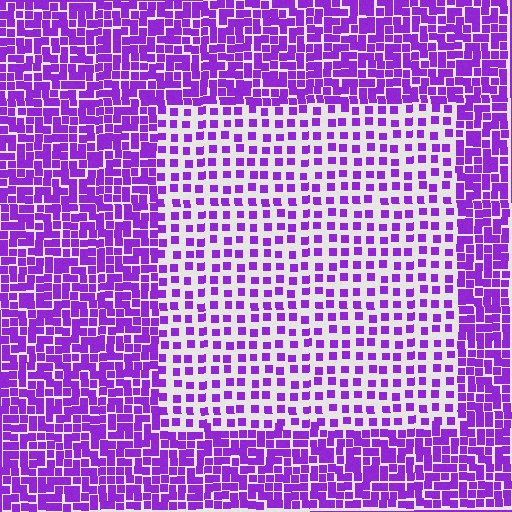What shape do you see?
I see a rectangle.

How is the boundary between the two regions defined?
The boundary is defined by a change in element density (approximately 2.2x ratio). All elements are the same color, size, and shape.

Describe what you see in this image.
The image contains small purple elements arranged at two different densities. A rectangle-shaped region is visible where the elements are less densely packed than the surrounding area.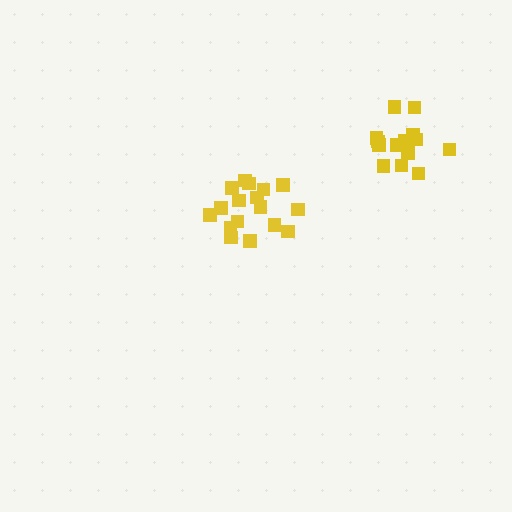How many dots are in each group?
Group 1: 17 dots, Group 2: 14 dots (31 total).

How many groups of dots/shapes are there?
There are 2 groups.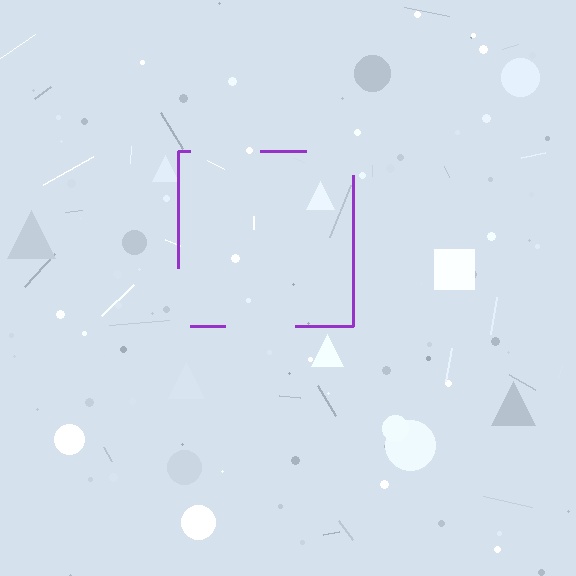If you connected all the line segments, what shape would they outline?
They would outline a square.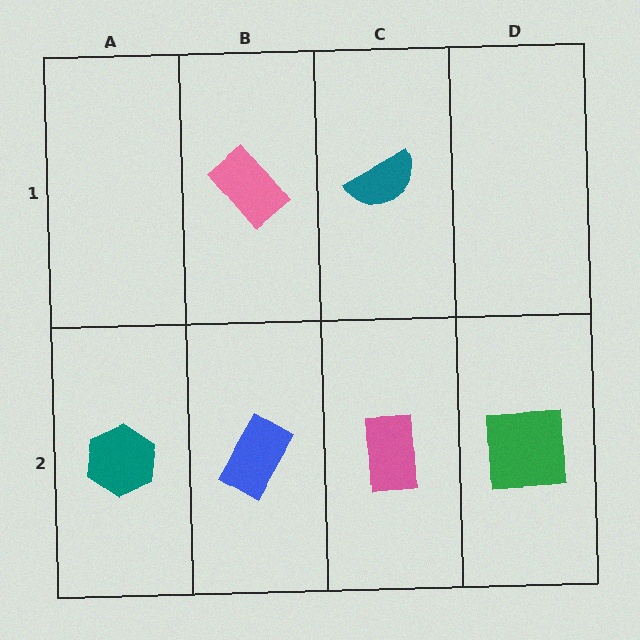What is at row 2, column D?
A green square.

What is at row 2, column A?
A teal hexagon.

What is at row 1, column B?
A pink rectangle.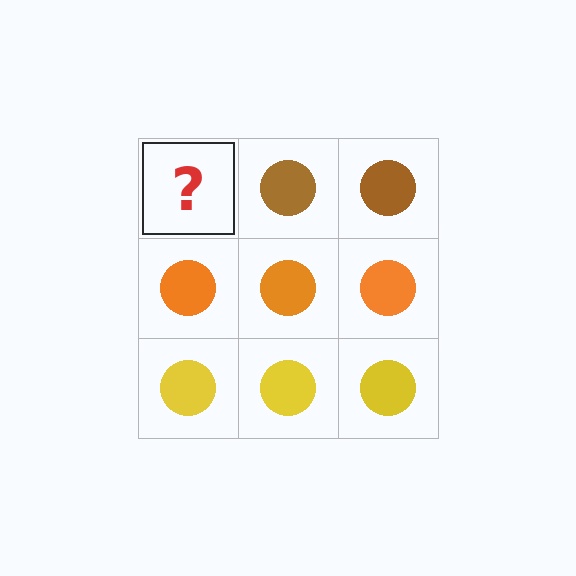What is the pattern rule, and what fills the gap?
The rule is that each row has a consistent color. The gap should be filled with a brown circle.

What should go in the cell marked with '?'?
The missing cell should contain a brown circle.